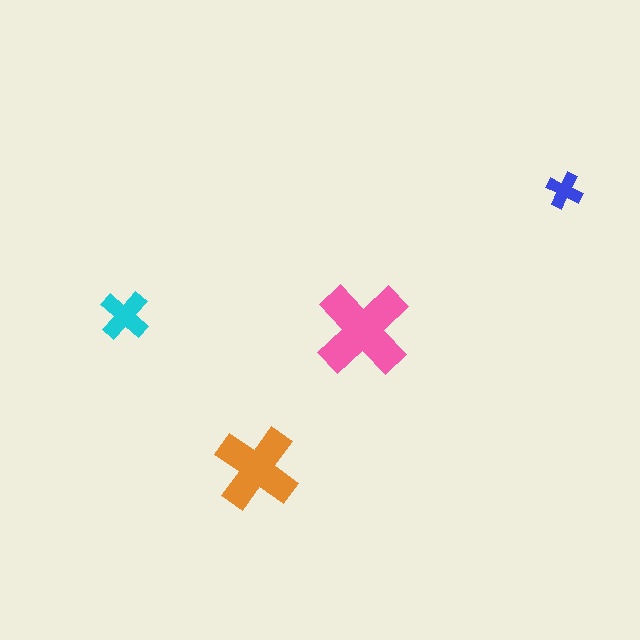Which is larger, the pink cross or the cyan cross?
The pink one.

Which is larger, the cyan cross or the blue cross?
The cyan one.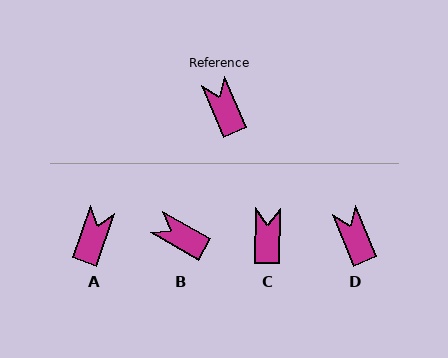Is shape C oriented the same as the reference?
No, it is off by about 24 degrees.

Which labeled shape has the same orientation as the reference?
D.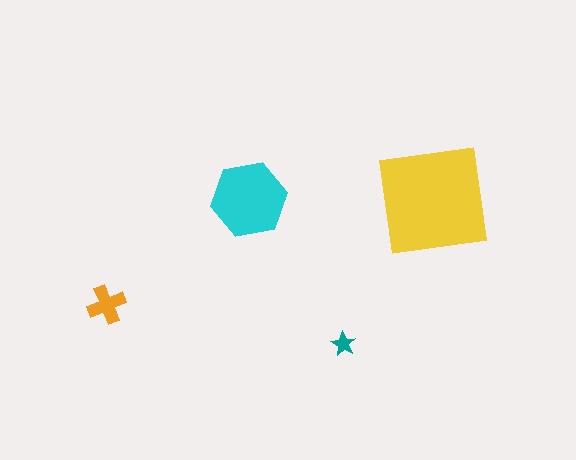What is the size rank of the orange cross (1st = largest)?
3rd.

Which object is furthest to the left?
The orange cross is leftmost.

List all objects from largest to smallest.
The yellow square, the cyan hexagon, the orange cross, the teal star.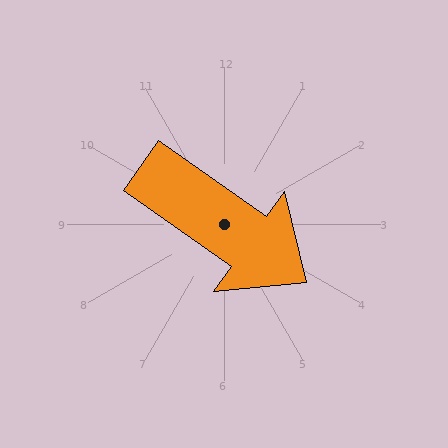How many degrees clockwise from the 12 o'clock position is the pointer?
Approximately 125 degrees.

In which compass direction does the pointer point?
Southeast.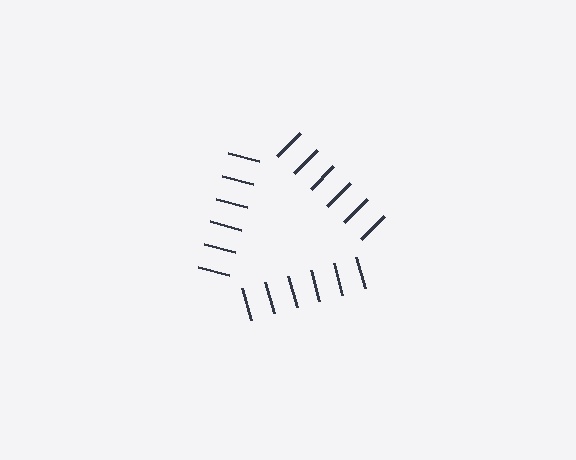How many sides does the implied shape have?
3 sides — the line-ends trace a triangle.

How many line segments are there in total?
18 — 6 along each of the 3 edges.